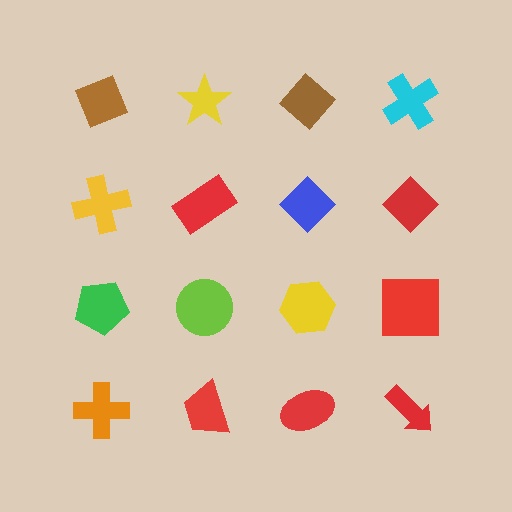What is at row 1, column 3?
A brown diamond.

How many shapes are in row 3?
4 shapes.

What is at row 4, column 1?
An orange cross.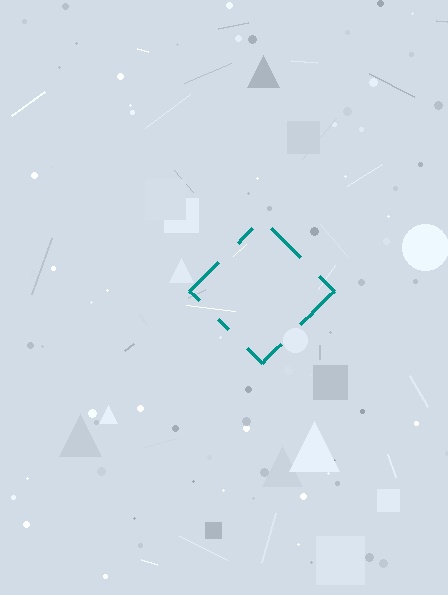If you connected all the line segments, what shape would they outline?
They would outline a diamond.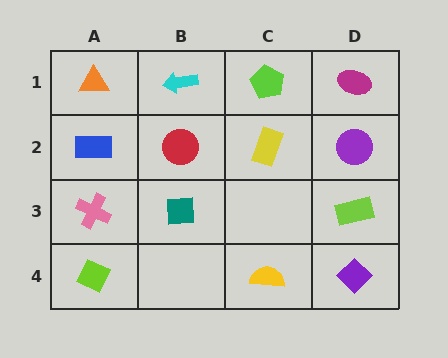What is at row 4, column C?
A yellow semicircle.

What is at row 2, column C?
A yellow rectangle.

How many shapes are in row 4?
3 shapes.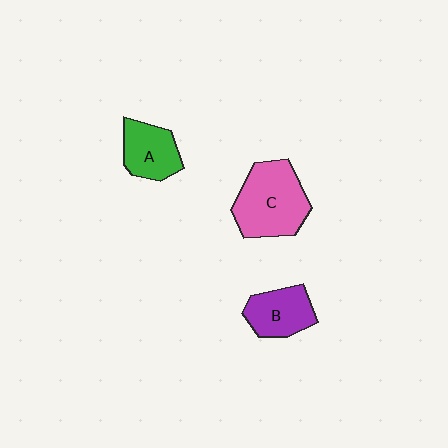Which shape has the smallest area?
Shape A (green).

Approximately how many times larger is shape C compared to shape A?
Approximately 1.7 times.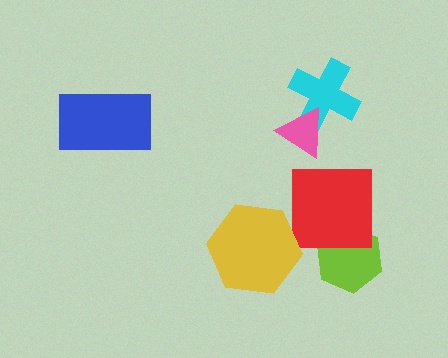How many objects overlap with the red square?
1 object overlaps with the red square.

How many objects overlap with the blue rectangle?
0 objects overlap with the blue rectangle.